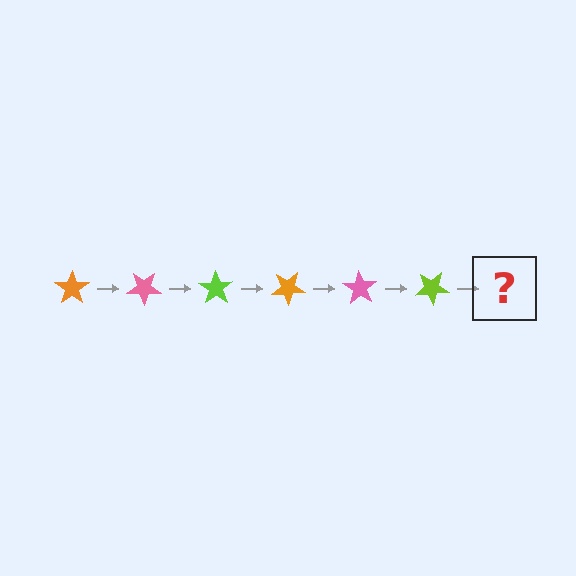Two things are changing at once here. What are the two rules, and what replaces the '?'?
The two rules are that it rotates 35 degrees each step and the color cycles through orange, pink, and lime. The '?' should be an orange star, rotated 210 degrees from the start.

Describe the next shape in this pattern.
It should be an orange star, rotated 210 degrees from the start.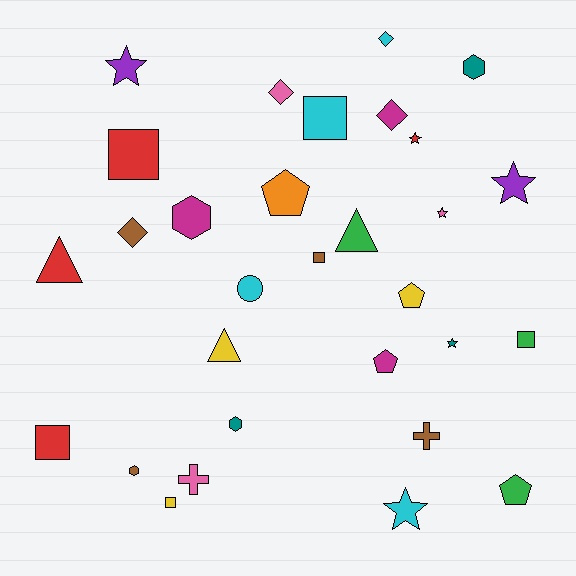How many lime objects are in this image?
There are no lime objects.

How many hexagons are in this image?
There are 4 hexagons.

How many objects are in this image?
There are 30 objects.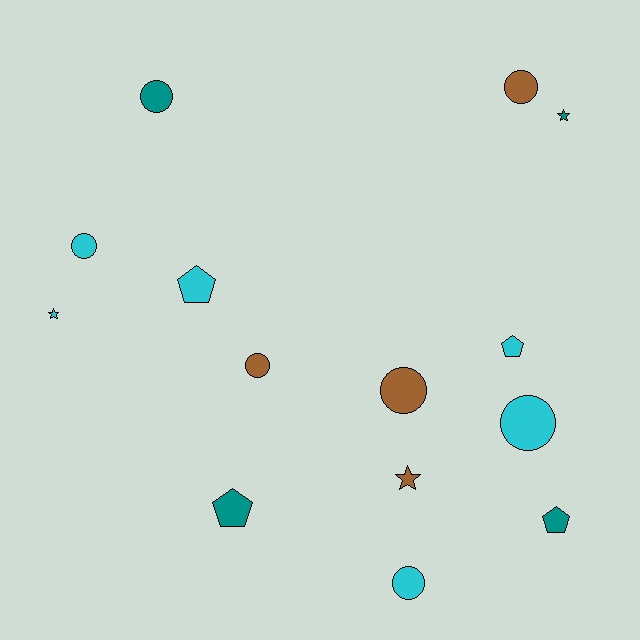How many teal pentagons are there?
There are 2 teal pentagons.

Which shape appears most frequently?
Circle, with 7 objects.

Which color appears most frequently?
Cyan, with 6 objects.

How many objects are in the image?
There are 14 objects.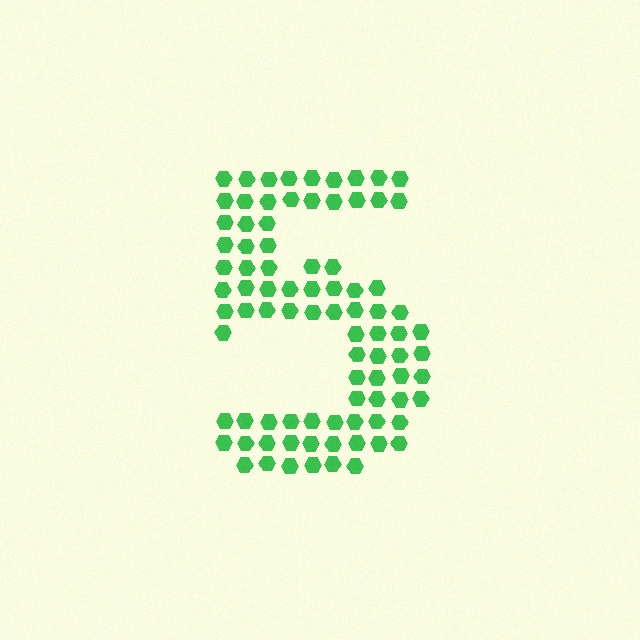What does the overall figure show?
The overall figure shows the digit 5.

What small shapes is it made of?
It is made of small hexagons.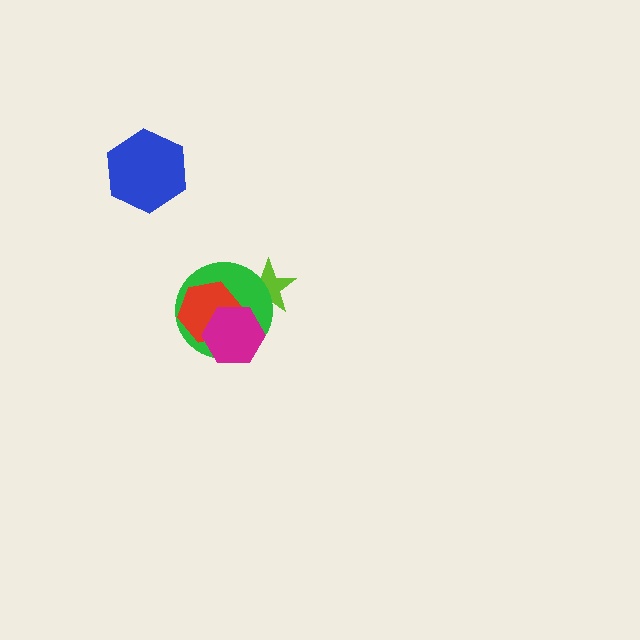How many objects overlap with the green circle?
3 objects overlap with the green circle.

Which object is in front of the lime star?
The green circle is in front of the lime star.